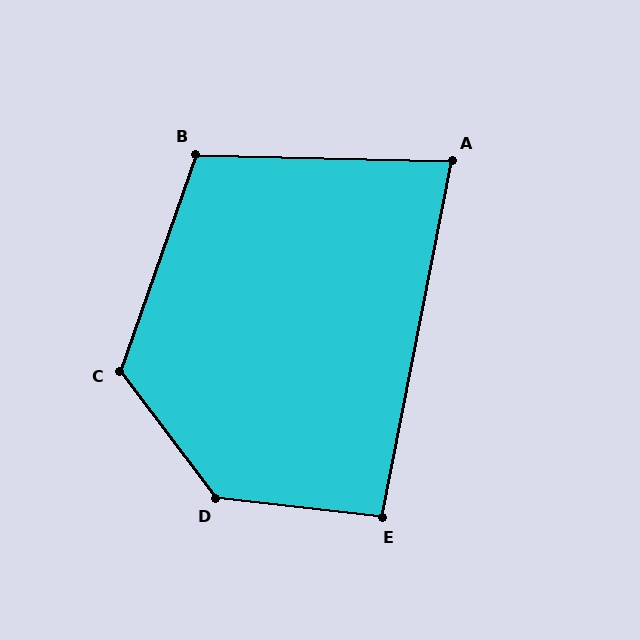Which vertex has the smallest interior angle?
A, at approximately 80 degrees.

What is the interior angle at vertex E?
Approximately 95 degrees (approximately right).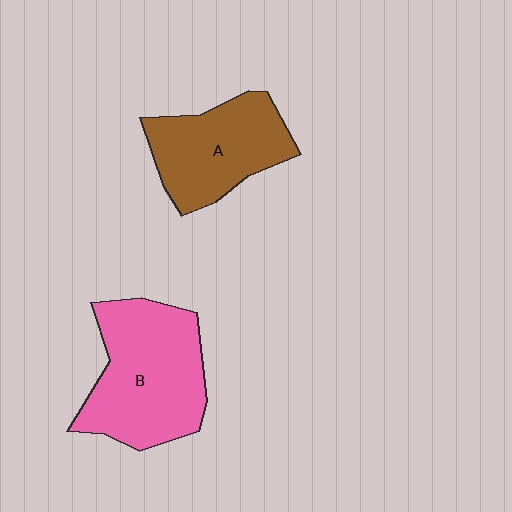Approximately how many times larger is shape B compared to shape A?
Approximately 1.3 times.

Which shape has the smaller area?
Shape A (brown).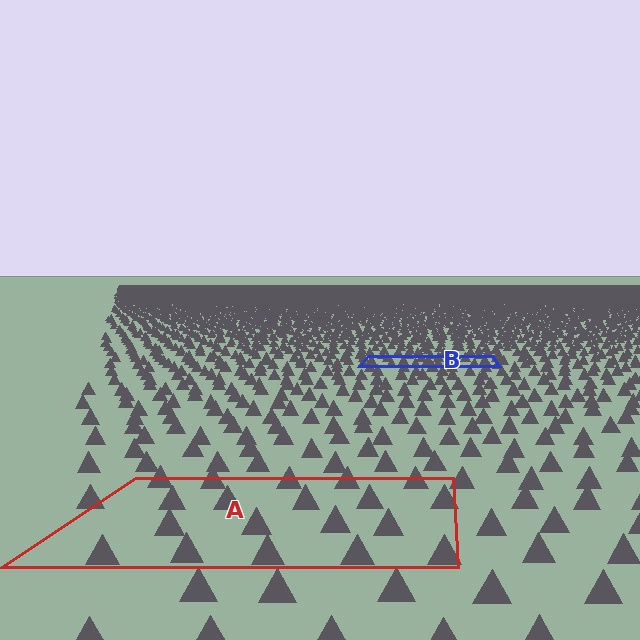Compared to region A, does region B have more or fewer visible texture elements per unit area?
Region B has more texture elements per unit area — they are packed more densely because it is farther away.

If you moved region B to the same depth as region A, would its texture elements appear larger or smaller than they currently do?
They would appear larger. At a closer depth, the same texture elements are projected at a bigger on-screen size.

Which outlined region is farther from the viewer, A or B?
Region B is farther from the viewer — the texture elements inside it appear smaller and more densely packed.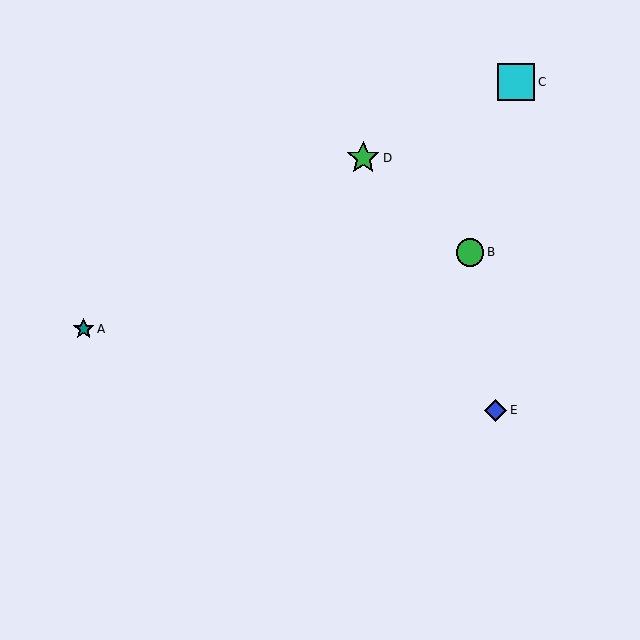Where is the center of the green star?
The center of the green star is at (363, 158).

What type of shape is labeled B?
Shape B is a green circle.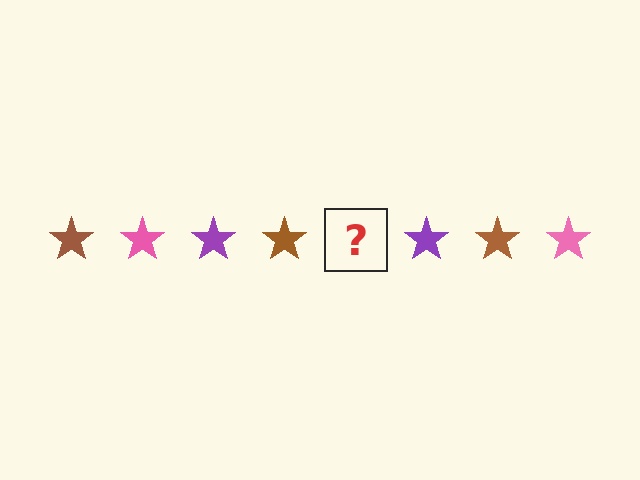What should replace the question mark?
The question mark should be replaced with a pink star.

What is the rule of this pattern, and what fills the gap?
The rule is that the pattern cycles through brown, pink, purple stars. The gap should be filled with a pink star.